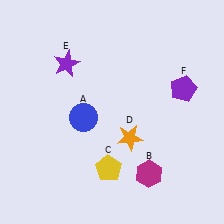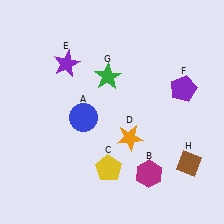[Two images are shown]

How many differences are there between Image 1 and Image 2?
There are 2 differences between the two images.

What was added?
A green star (G), a brown diamond (H) were added in Image 2.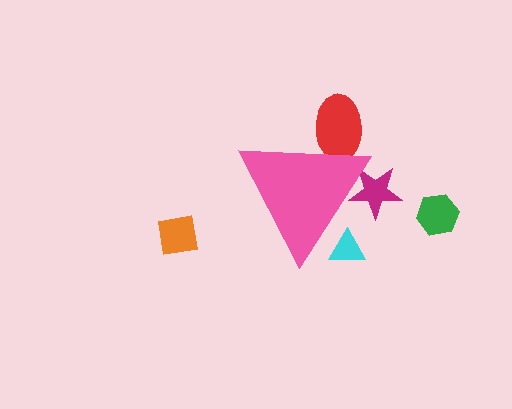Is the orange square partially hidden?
No, the orange square is fully visible.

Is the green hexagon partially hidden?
No, the green hexagon is fully visible.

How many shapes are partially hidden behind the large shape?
3 shapes are partially hidden.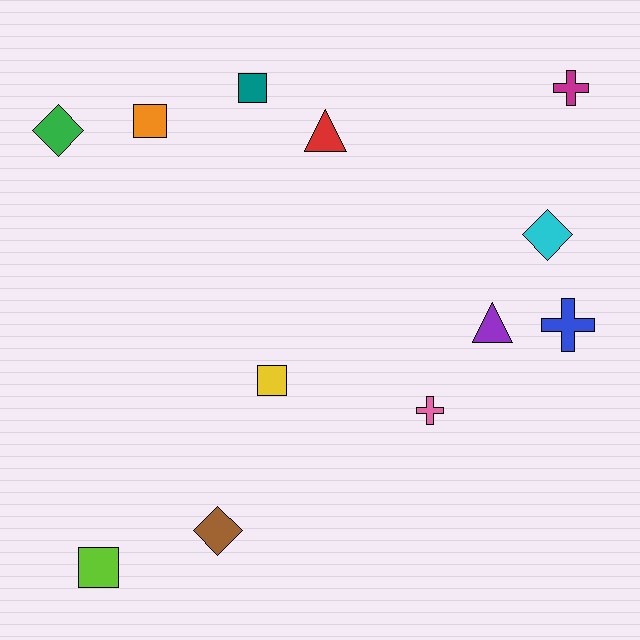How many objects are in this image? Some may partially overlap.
There are 12 objects.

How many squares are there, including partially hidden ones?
There are 4 squares.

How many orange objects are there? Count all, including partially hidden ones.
There is 1 orange object.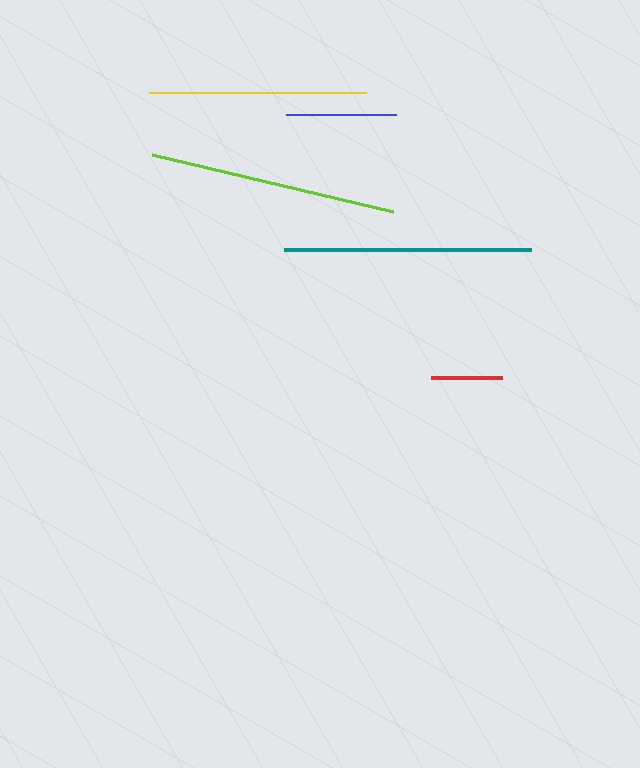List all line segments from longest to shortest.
From longest to shortest: lime, teal, yellow, blue, red.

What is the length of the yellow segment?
The yellow segment is approximately 217 pixels long.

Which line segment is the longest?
The lime line is the longest at approximately 248 pixels.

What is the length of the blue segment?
The blue segment is approximately 111 pixels long.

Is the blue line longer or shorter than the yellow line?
The yellow line is longer than the blue line.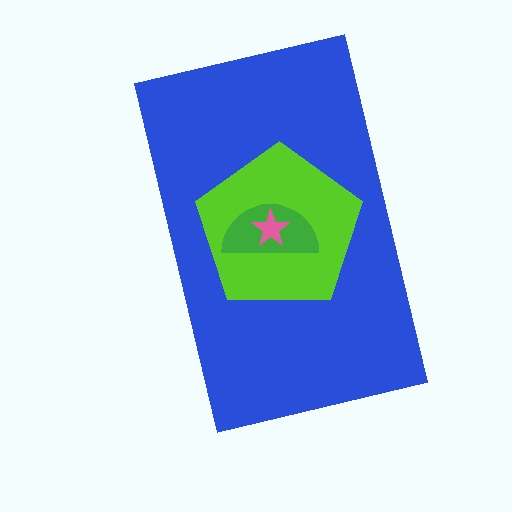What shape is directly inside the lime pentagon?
The green semicircle.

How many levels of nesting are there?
4.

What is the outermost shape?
The blue rectangle.